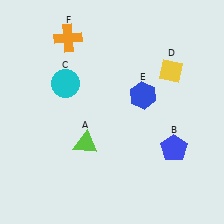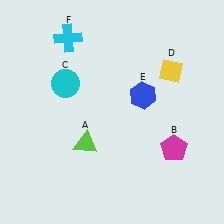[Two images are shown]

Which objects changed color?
B changed from blue to magenta. F changed from orange to cyan.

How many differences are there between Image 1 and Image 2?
There are 2 differences between the two images.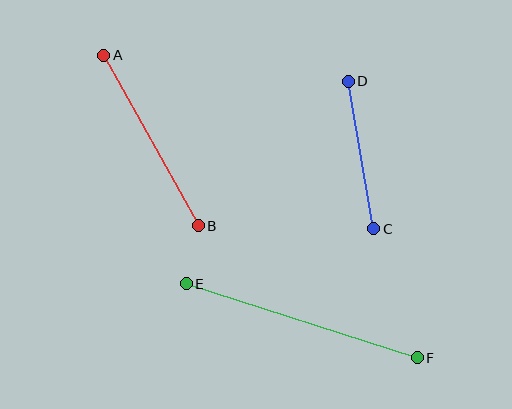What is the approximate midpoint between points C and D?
The midpoint is at approximately (361, 155) pixels.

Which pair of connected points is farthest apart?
Points E and F are farthest apart.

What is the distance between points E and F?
The distance is approximately 243 pixels.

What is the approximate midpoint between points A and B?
The midpoint is at approximately (151, 140) pixels.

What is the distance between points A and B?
The distance is approximately 195 pixels.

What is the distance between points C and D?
The distance is approximately 149 pixels.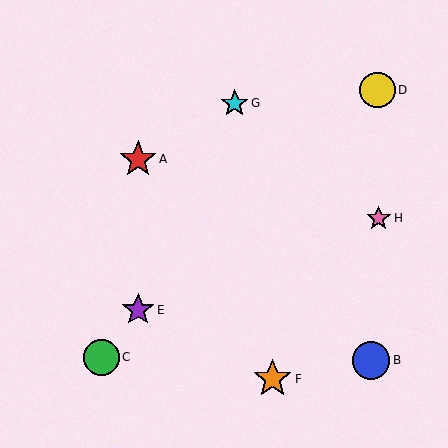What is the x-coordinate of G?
Object G is at x≈235.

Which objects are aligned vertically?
Objects A, E are aligned vertically.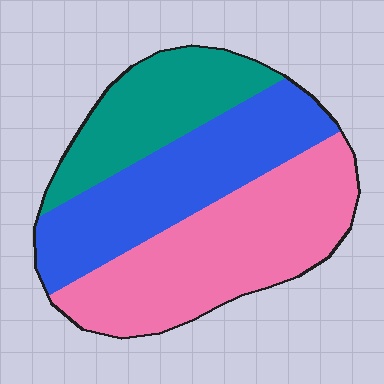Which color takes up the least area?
Teal, at roughly 25%.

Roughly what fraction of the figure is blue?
Blue covers 34% of the figure.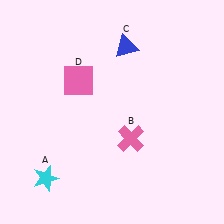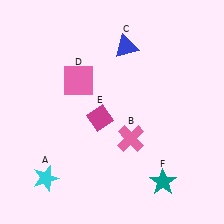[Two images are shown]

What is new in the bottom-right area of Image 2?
A teal star (F) was added in the bottom-right area of Image 2.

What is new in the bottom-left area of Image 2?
A magenta diamond (E) was added in the bottom-left area of Image 2.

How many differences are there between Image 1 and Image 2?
There are 2 differences between the two images.